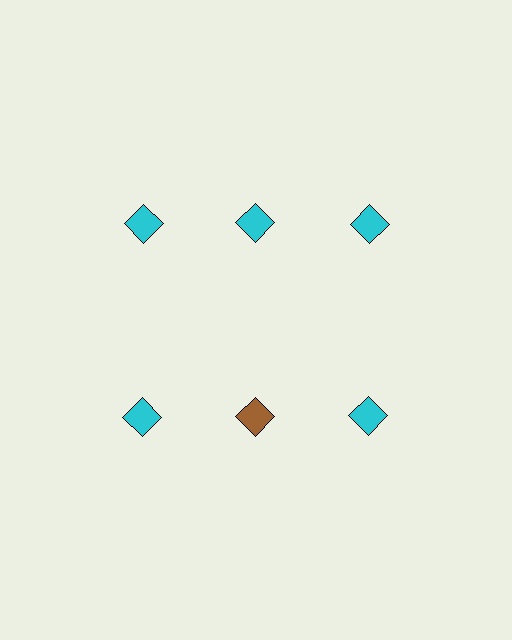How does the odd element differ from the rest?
It has a different color: brown instead of cyan.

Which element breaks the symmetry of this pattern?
The brown diamond in the second row, second from left column breaks the symmetry. All other shapes are cyan diamonds.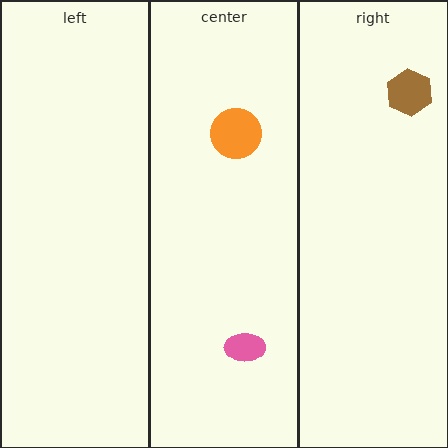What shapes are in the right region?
The brown hexagon.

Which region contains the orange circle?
The center region.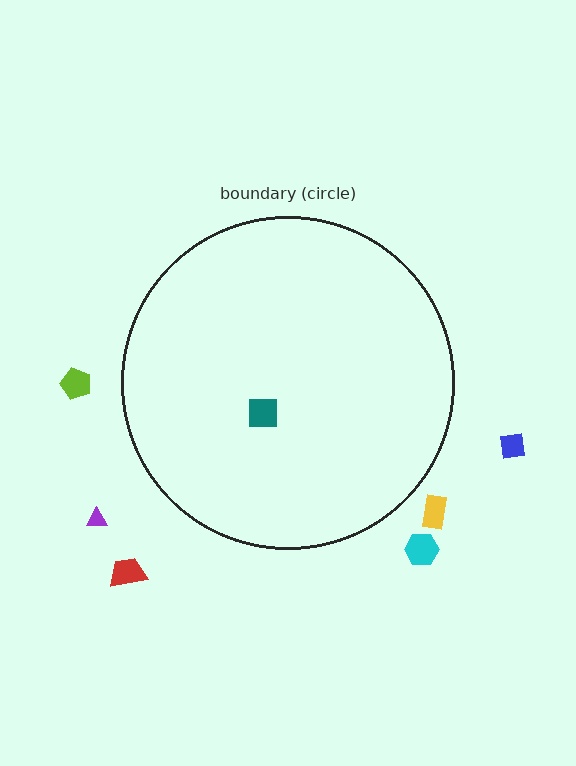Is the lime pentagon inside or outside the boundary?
Outside.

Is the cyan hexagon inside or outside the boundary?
Outside.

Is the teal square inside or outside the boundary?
Inside.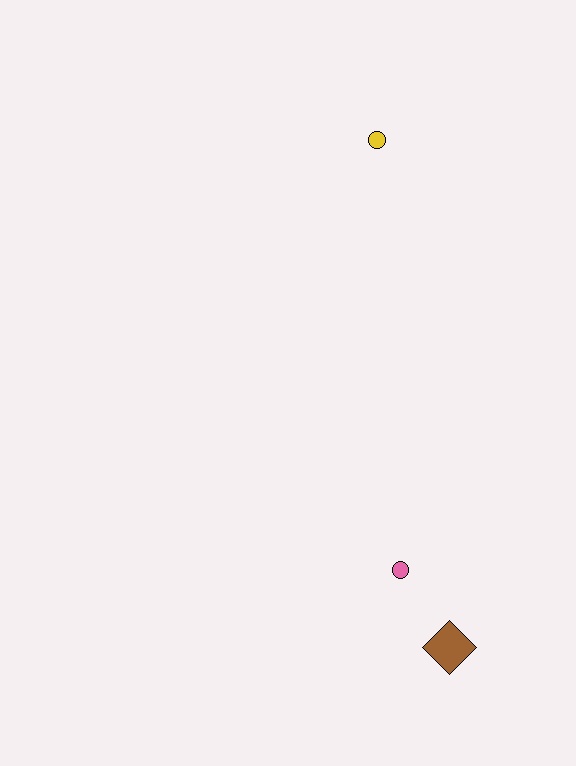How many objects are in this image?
There are 3 objects.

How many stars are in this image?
There are no stars.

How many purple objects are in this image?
There are no purple objects.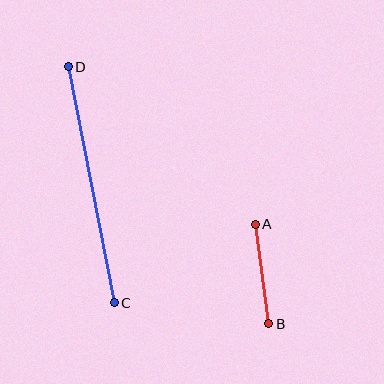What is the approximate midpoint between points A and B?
The midpoint is at approximately (262, 274) pixels.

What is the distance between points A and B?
The distance is approximately 100 pixels.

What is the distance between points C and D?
The distance is approximately 240 pixels.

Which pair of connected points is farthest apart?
Points C and D are farthest apart.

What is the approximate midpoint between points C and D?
The midpoint is at approximately (91, 185) pixels.